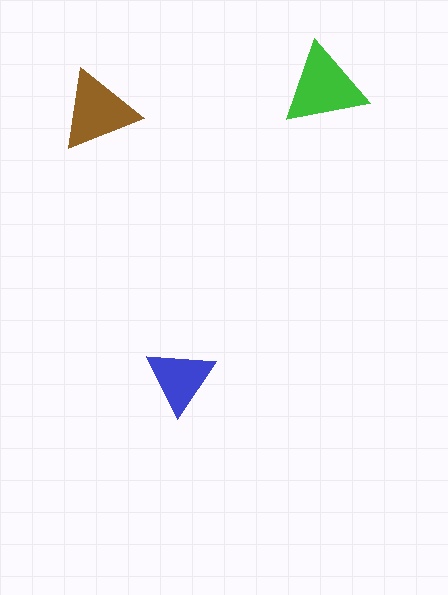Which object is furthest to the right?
The green triangle is rightmost.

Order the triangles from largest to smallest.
the green one, the brown one, the blue one.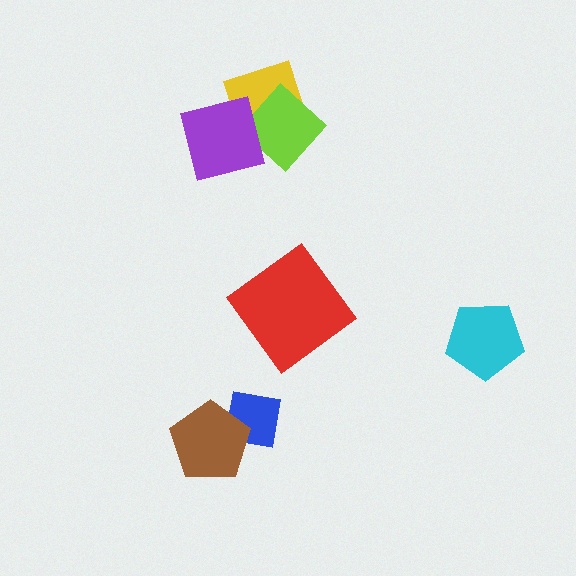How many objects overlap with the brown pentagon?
1 object overlaps with the brown pentagon.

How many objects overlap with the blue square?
1 object overlaps with the blue square.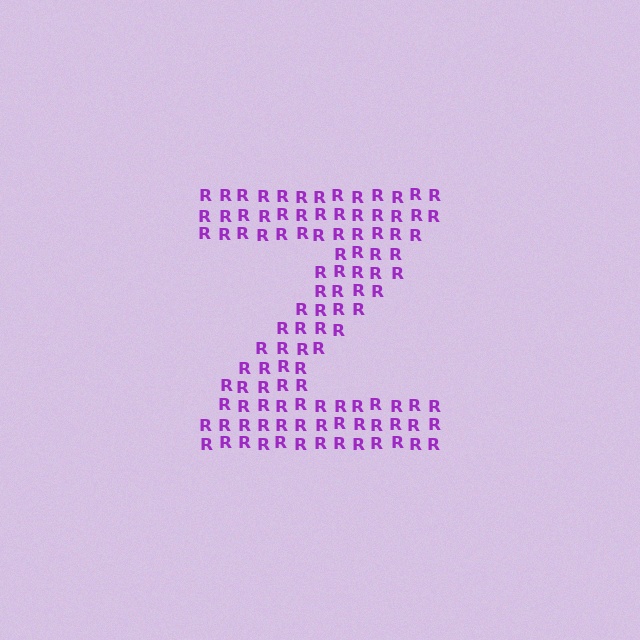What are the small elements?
The small elements are letter R's.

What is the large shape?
The large shape is the letter Z.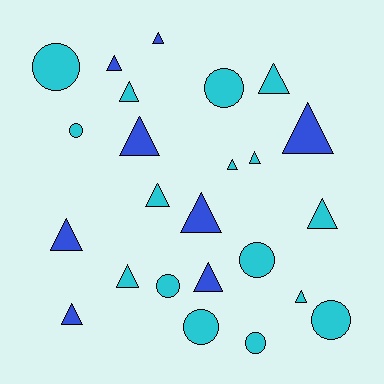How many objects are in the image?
There are 24 objects.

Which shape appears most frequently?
Triangle, with 16 objects.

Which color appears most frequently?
Cyan, with 16 objects.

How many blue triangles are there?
There are 8 blue triangles.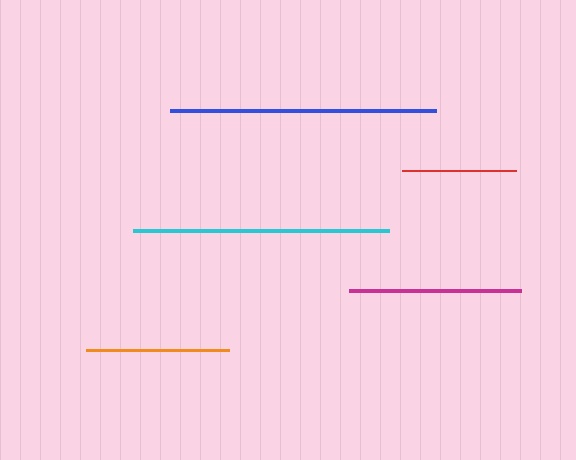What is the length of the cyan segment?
The cyan segment is approximately 257 pixels long.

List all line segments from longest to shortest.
From longest to shortest: blue, cyan, magenta, orange, red.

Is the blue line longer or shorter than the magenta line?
The blue line is longer than the magenta line.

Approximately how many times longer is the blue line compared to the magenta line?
The blue line is approximately 1.5 times the length of the magenta line.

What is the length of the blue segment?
The blue segment is approximately 266 pixels long.